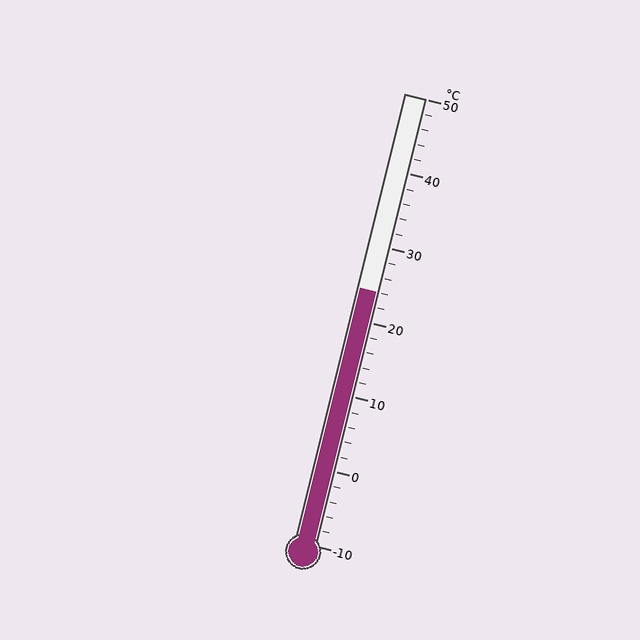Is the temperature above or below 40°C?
The temperature is below 40°C.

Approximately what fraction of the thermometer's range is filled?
The thermometer is filled to approximately 55% of its range.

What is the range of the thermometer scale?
The thermometer scale ranges from -10°C to 50°C.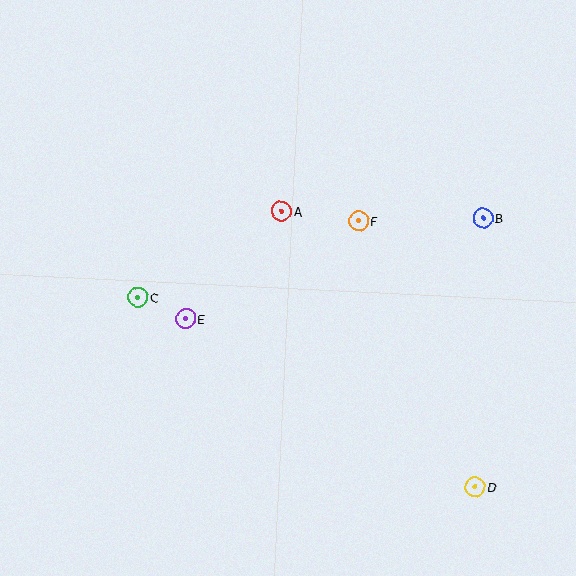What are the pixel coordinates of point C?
Point C is at (138, 298).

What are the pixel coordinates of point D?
Point D is at (475, 487).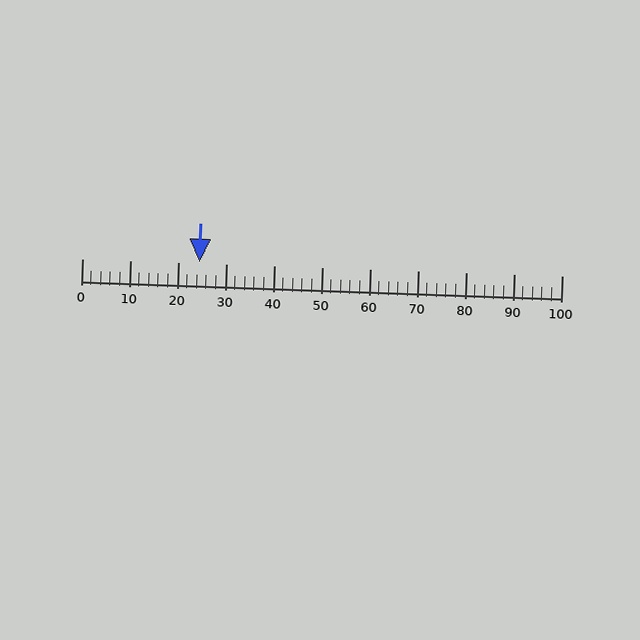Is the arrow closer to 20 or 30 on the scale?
The arrow is closer to 20.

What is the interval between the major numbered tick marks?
The major tick marks are spaced 10 units apart.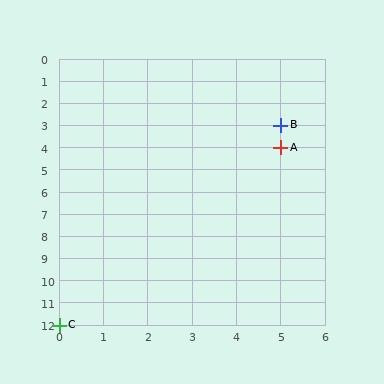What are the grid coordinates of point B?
Point B is at grid coordinates (5, 3).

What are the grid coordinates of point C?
Point C is at grid coordinates (0, 12).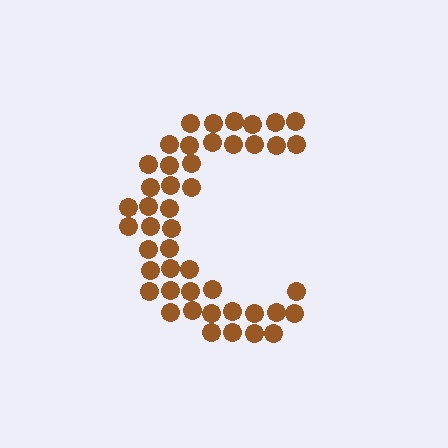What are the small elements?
The small elements are circles.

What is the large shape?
The large shape is the letter C.